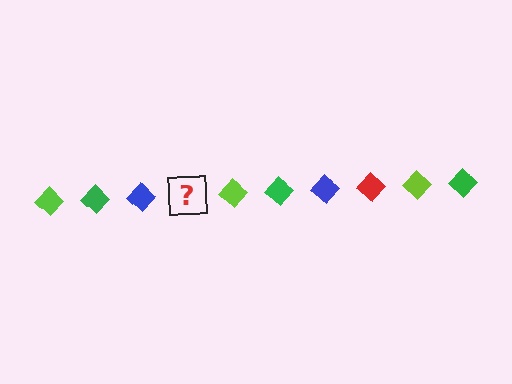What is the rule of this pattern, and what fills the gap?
The rule is that the pattern cycles through lime, green, blue, red diamonds. The gap should be filled with a red diamond.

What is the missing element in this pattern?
The missing element is a red diamond.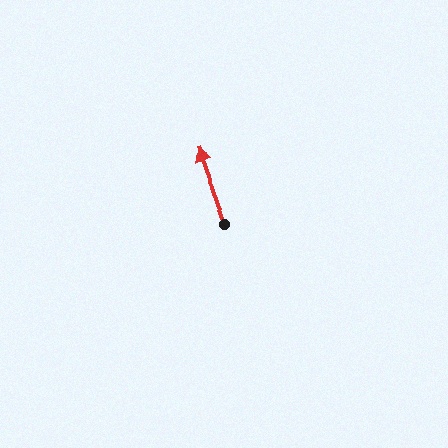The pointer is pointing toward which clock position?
Roughly 11 o'clock.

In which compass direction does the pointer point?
North.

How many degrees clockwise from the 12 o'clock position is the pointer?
Approximately 340 degrees.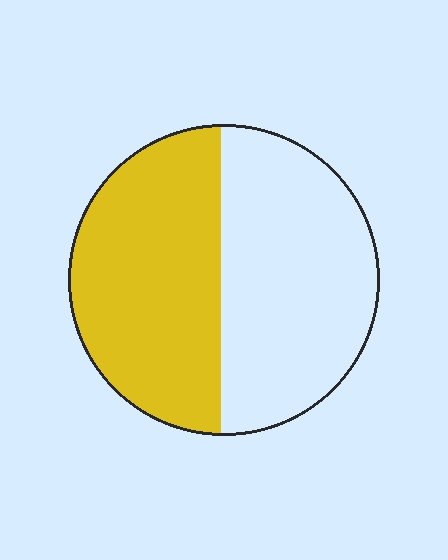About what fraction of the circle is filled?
About one half (1/2).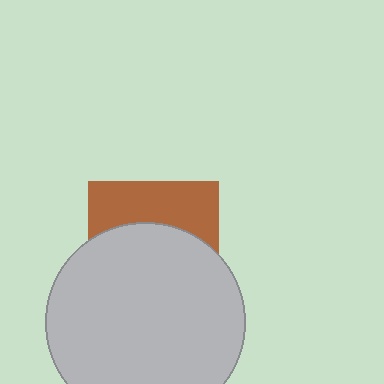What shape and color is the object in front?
The object in front is a light gray circle.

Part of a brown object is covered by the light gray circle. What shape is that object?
It is a square.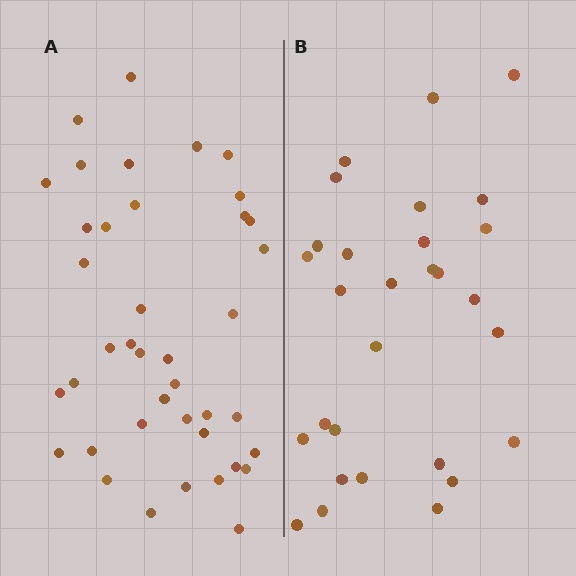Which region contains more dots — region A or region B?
Region A (the left region) has more dots.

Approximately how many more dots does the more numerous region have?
Region A has roughly 12 or so more dots than region B.